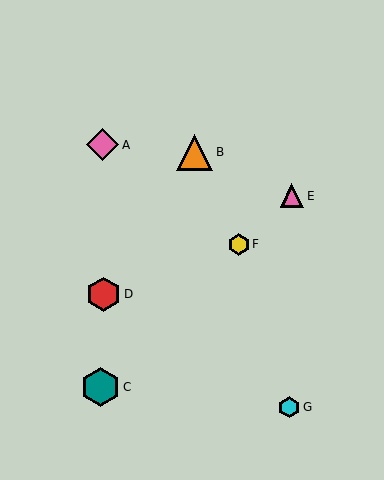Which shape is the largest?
The teal hexagon (labeled C) is the largest.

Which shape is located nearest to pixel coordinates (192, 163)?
The orange triangle (labeled B) at (195, 152) is nearest to that location.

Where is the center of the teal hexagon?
The center of the teal hexagon is at (100, 387).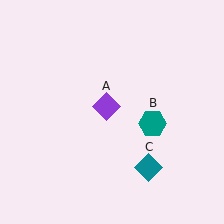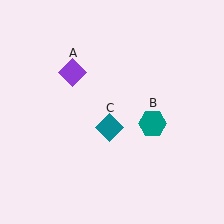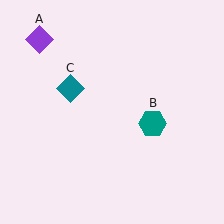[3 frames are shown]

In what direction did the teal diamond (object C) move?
The teal diamond (object C) moved up and to the left.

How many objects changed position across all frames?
2 objects changed position: purple diamond (object A), teal diamond (object C).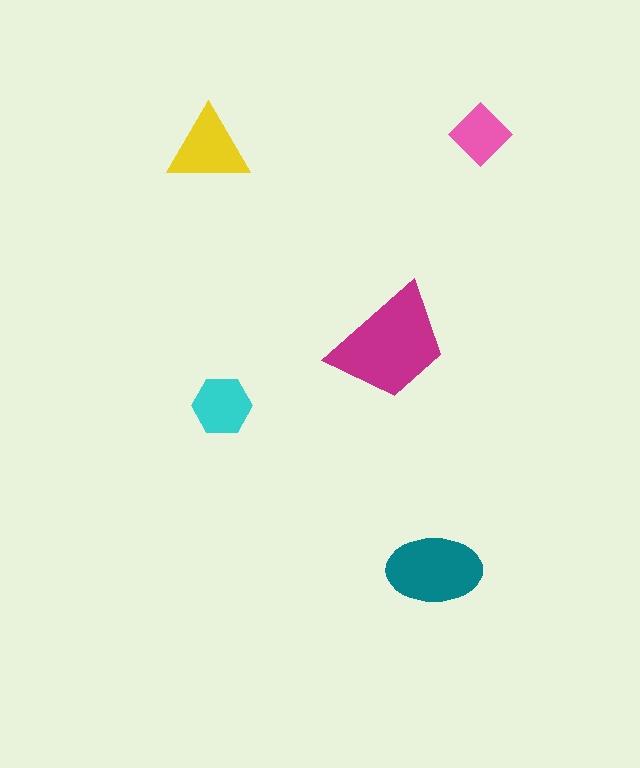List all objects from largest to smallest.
The magenta trapezoid, the teal ellipse, the yellow triangle, the cyan hexagon, the pink diamond.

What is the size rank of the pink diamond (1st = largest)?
5th.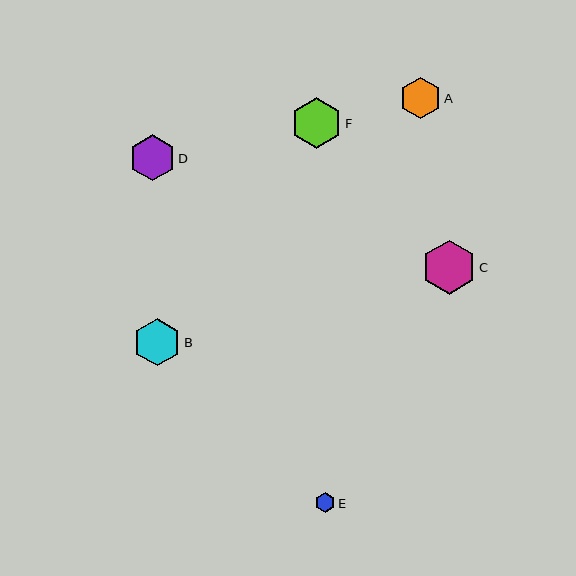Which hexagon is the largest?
Hexagon C is the largest with a size of approximately 54 pixels.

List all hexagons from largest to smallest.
From largest to smallest: C, F, B, D, A, E.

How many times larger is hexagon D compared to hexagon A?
Hexagon D is approximately 1.1 times the size of hexagon A.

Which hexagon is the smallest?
Hexagon E is the smallest with a size of approximately 20 pixels.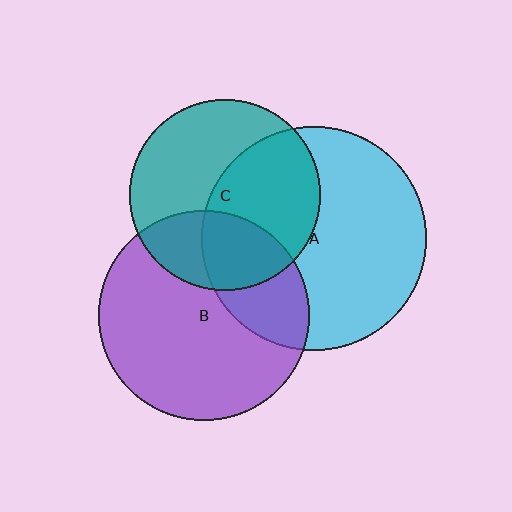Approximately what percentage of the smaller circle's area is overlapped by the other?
Approximately 30%.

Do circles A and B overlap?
Yes.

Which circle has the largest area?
Circle A (cyan).